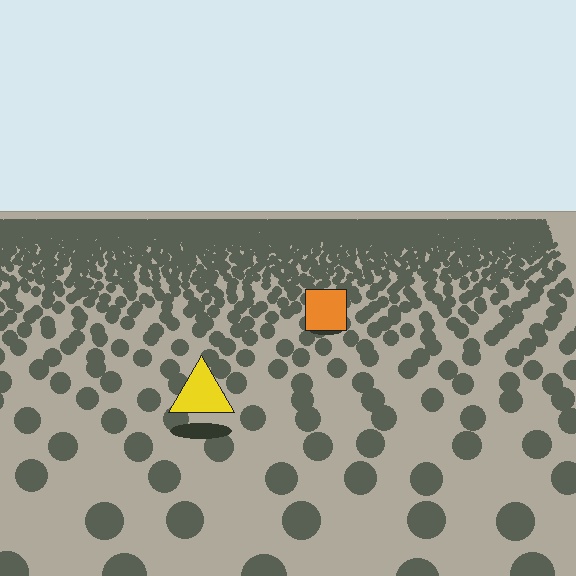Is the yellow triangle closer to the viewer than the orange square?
Yes. The yellow triangle is closer — you can tell from the texture gradient: the ground texture is coarser near it.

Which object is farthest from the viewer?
The orange square is farthest from the viewer. It appears smaller and the ground texture around it is denser.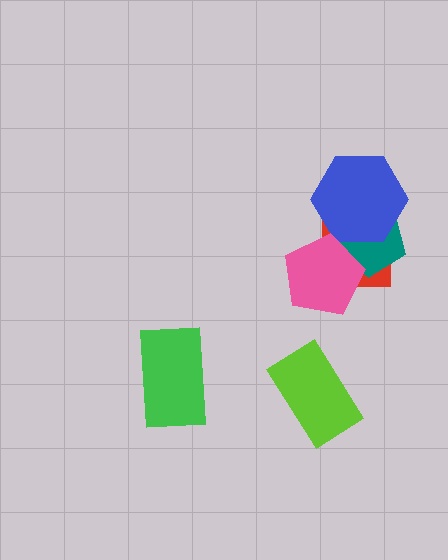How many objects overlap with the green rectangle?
0 objects overlap with the green rectangle.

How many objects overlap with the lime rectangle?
0 objects overlap with the lime rectangle.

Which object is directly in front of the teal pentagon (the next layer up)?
The blue hexagon is directly in front of the teal pentagon.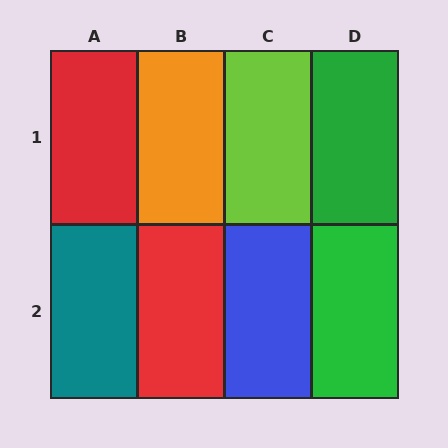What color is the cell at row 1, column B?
Orange.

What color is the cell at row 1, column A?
Red.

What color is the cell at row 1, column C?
Lime.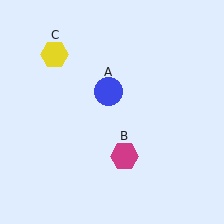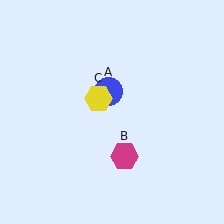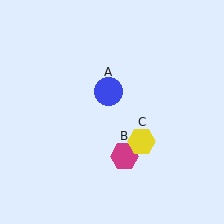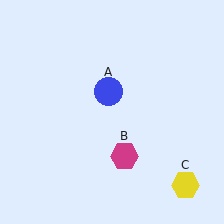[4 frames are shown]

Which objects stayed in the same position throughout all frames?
Blue circle (object A) and magenta hexagon (object B) remained stationary.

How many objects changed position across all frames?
1 object changed position: yellow hexagon (object C).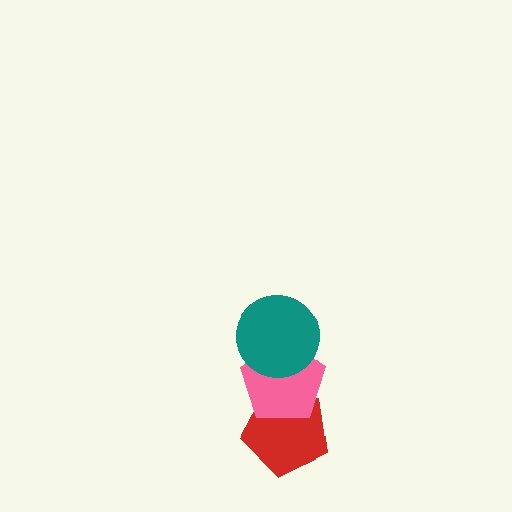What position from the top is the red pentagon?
The red pentagon is 3rd from the top.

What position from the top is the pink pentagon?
The pink pentagon is 2nd from the top.